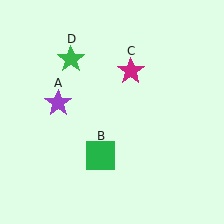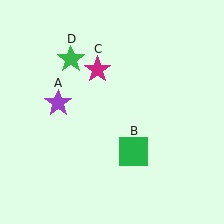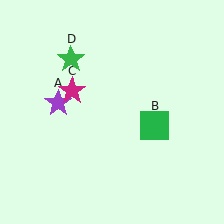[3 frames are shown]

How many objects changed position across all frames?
2 objects changed position: green square (object B), magenta star (object C).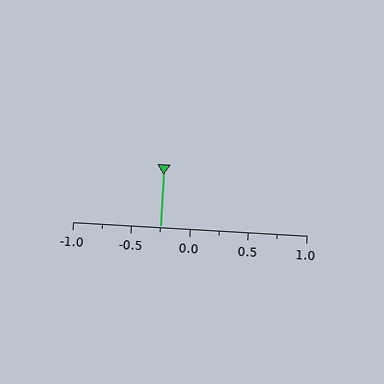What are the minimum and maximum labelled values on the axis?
The axis runs from -1.0 to 1.0.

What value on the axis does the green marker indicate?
The marker indicates approximately -0.25.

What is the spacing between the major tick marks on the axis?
The major ticks are spaced 0.5 apart.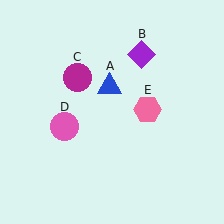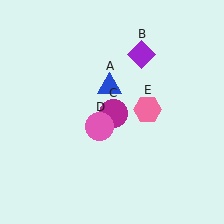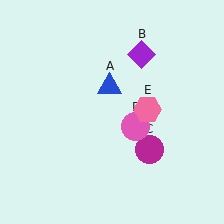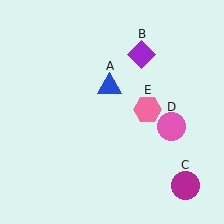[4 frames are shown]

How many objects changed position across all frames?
2 objects changed position: magenta circle (object C), pink circle (object D).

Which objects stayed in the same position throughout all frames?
Blue triangle (object A) and purple diamond (object B) and pink hexagon (object E) remained stationary.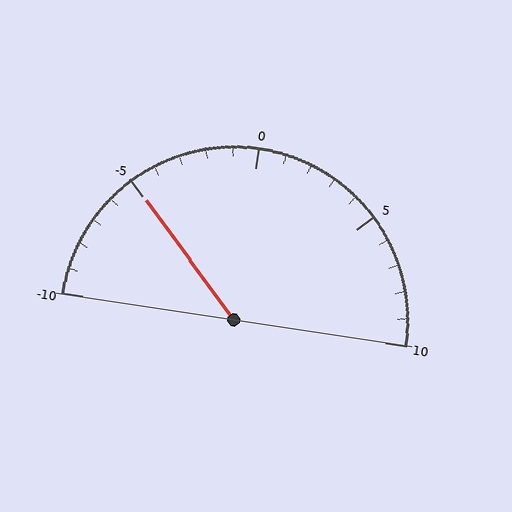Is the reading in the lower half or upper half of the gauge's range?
The reading is in the lower half of the range (-10 to 10).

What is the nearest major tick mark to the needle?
The nearest major tick mark is -5.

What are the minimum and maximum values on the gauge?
The gauge ranges from -10 to 10.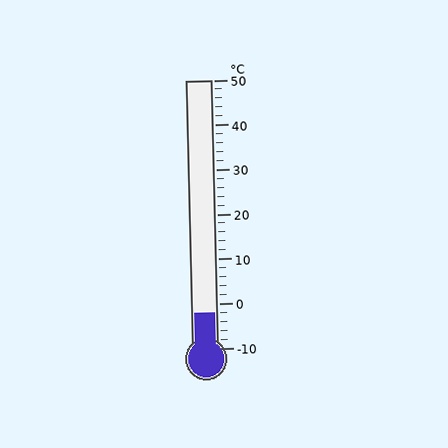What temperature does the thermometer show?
The thermometer shows approximately -2°C.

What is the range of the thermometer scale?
The thermometer scale ranges from -10°C to 50°C.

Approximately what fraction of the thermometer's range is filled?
The thermometer is filled to approximately 15% of its range.